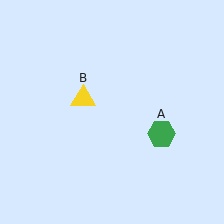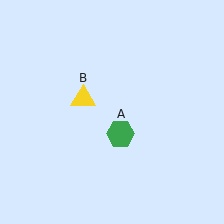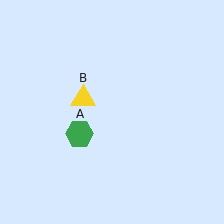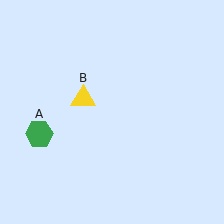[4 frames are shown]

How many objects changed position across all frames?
1 object changed position: green hexagon (object A).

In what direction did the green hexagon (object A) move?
The green hexagon (object A) moved left.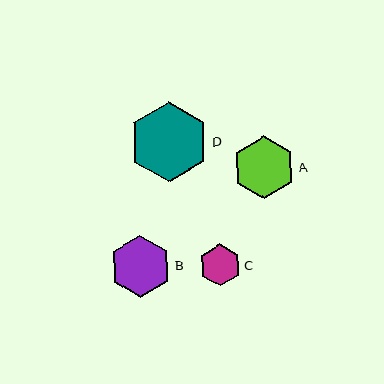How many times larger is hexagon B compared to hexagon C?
Hexagon B is approximately 1.5 times the size of hexagon C.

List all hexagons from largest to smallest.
From largest to smallest: D, A, B, C.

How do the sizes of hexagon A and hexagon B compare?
Hexagon A and hexagon B are approximately the same size.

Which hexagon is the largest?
Hexagon D is the largest with a size of approximately 80 pixels.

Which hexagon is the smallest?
Hexagon C is the smallest with a size of approximately 42 pixels.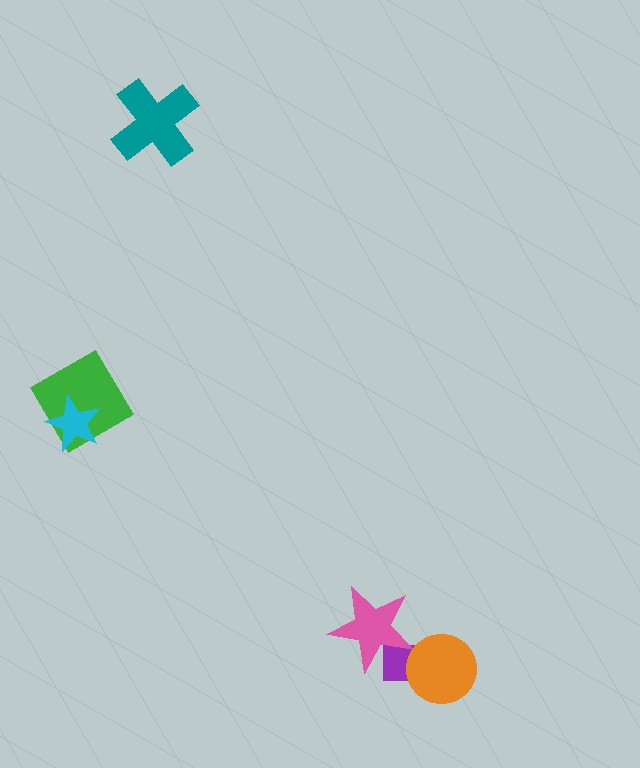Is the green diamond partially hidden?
Yes, it is partially covered by another shape.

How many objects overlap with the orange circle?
1 object overlaps with the orange circle.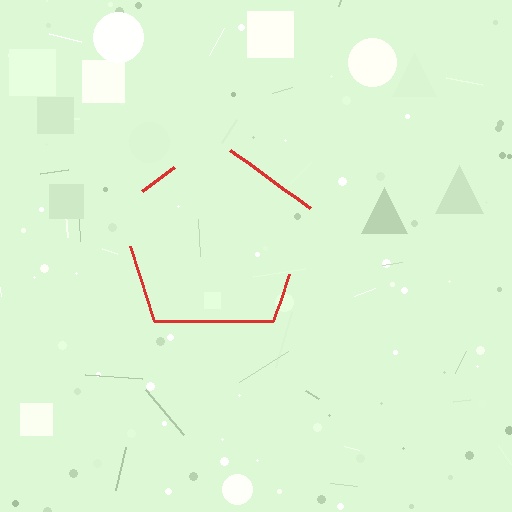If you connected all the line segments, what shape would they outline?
They would outline a pentagon.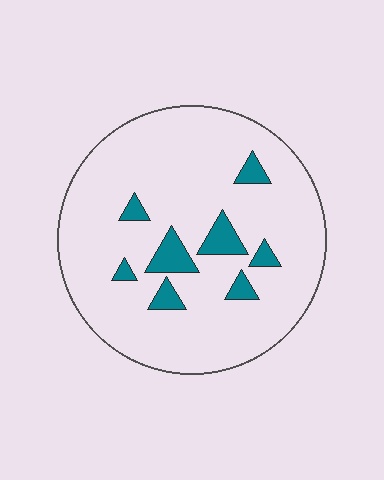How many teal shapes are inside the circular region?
8.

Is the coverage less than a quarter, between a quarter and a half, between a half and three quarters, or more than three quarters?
Less than a quarter.